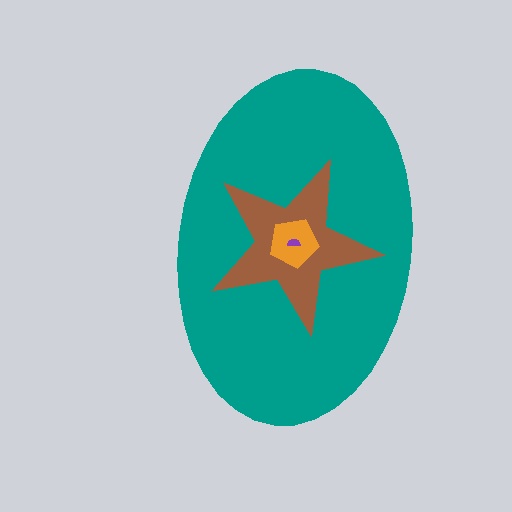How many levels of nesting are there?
4.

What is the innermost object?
The purple semicircle.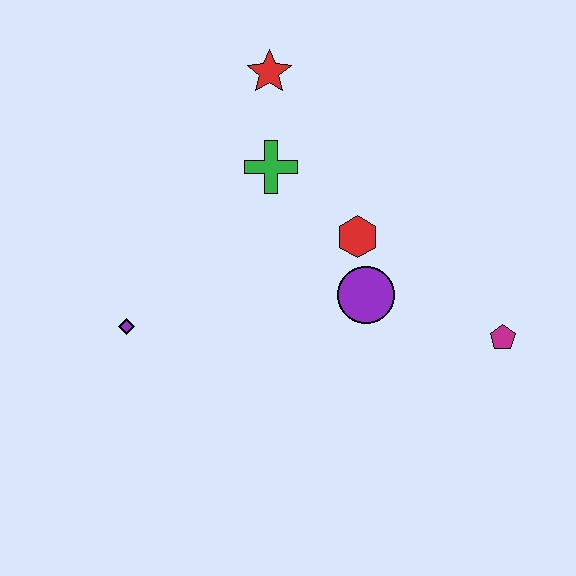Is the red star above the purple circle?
Yes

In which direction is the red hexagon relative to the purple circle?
The red hexagon is above the purple circle.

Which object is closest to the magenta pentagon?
The purple circle is closest to the magenta pentagon.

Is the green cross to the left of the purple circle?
Yes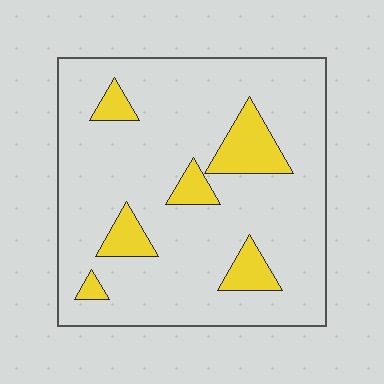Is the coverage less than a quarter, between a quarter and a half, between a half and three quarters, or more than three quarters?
Less than a quarter.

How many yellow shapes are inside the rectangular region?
6.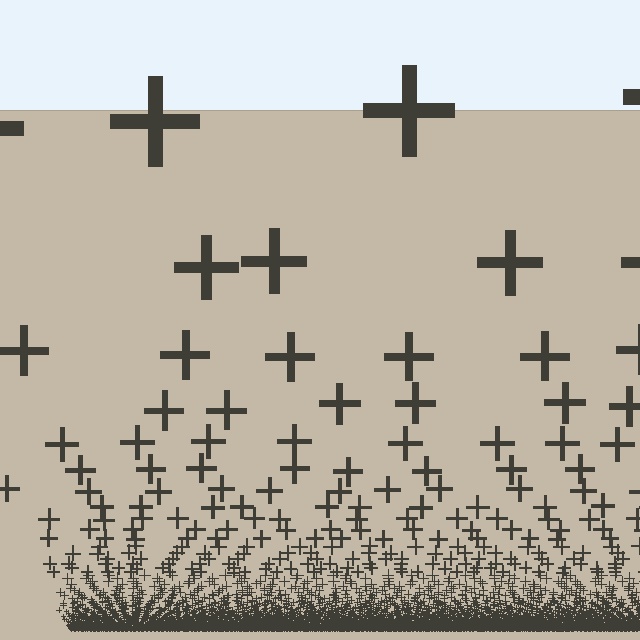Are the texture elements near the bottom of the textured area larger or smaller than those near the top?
Smaller. The gradient is inverted — elements near the bottom are smaller and denser.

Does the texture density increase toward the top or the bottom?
Density increases toward the bottom.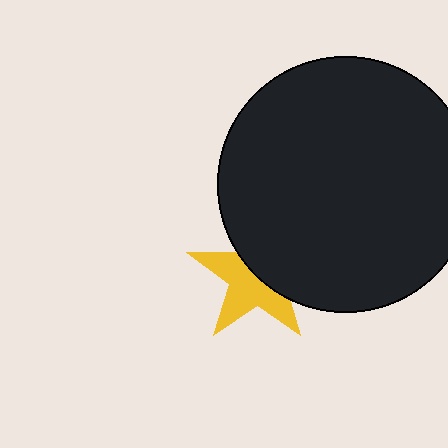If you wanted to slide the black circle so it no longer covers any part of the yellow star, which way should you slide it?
Slide it toward the upper-right — that is the most direct way to separate the two shapes.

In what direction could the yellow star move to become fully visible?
The yellow star could move toward the lower-left. That would shift it out from behind the black circle entirely.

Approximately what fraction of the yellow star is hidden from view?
Roughly 46% of the yellow star is hidden behind the black circle.